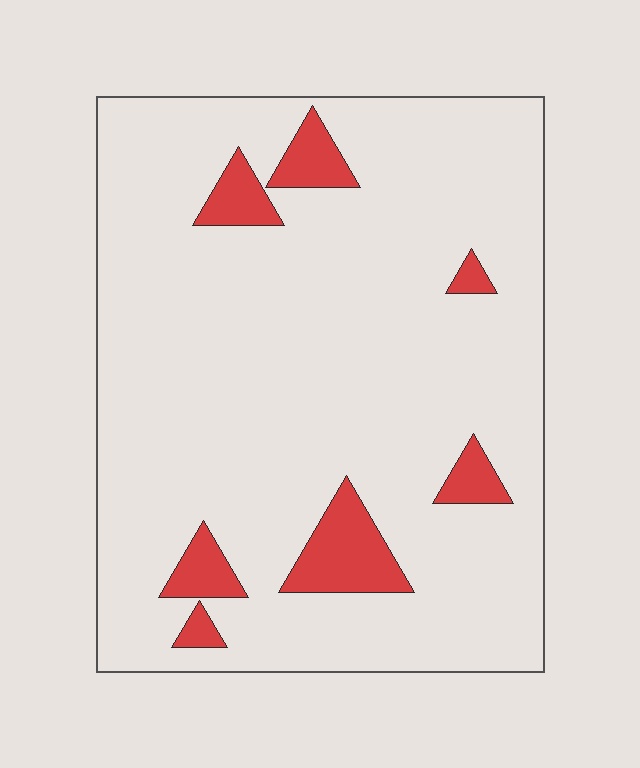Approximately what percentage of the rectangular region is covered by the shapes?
Approximately 10%.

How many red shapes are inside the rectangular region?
7.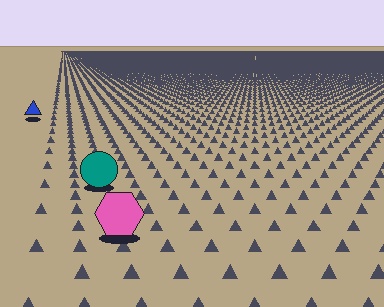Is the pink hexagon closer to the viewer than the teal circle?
Yes. The pink hexagon is closer — you can tell from the texture gradient: the ground texture is coarser near it.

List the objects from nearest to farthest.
From nearest to farthest: the pink hexagon, the teal circle, the blue triangle.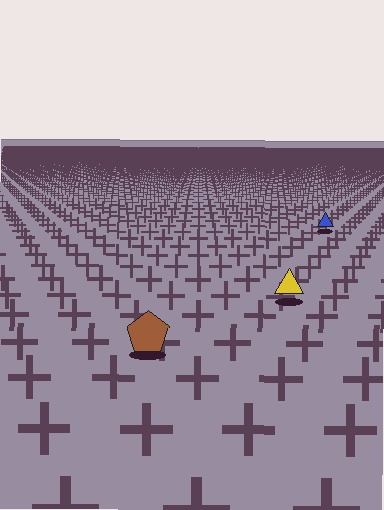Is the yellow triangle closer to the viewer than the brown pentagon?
No. The brown pentagon is closer — you can tell from the texture gradient: the ground texture is coarser near it.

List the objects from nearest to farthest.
From nearest to farthest: the brown pentagon, the yellow triangle, the blue triangle.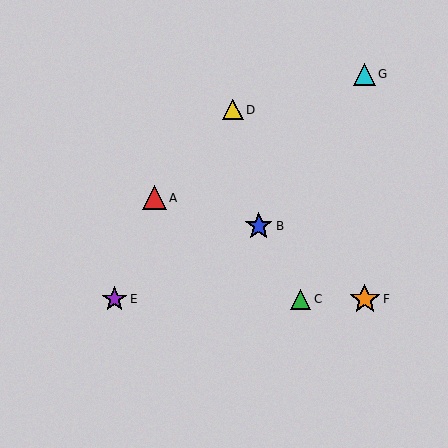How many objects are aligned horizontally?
3 objects (C, E, F) are aligned horizontally.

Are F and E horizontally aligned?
Yes, both are at y≈299.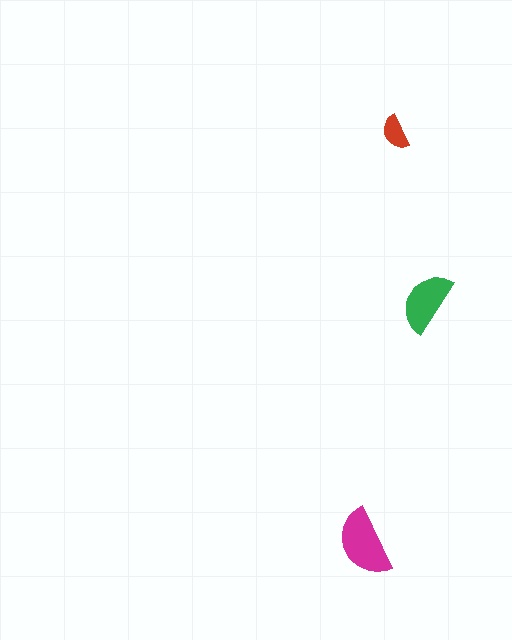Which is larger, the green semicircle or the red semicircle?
The green one.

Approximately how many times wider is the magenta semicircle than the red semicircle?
About 2 times wider.